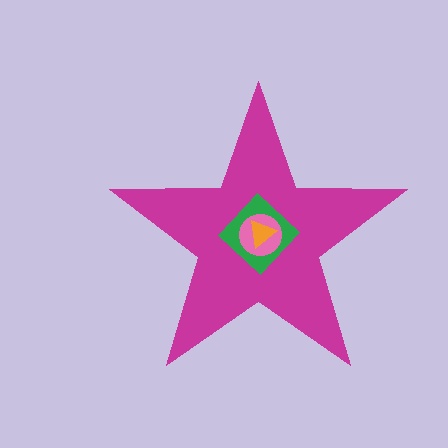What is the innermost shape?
The orange triangle.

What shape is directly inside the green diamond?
The pink circle.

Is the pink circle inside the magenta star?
Yes.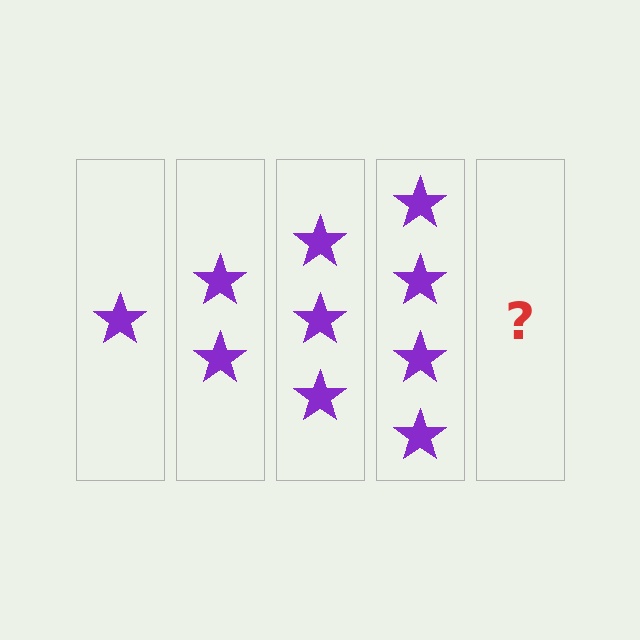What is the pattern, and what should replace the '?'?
The pattern is that each step adds one more star. The '?' should be 5 stars.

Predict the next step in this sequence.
The next step is 5 stars.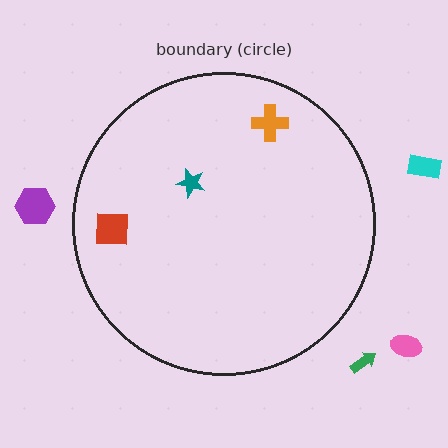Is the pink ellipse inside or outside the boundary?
Outside.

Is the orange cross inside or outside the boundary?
Inside.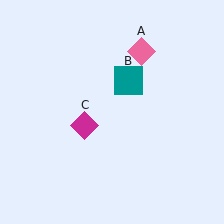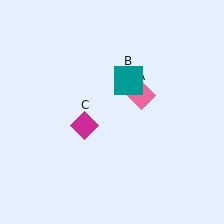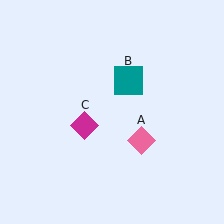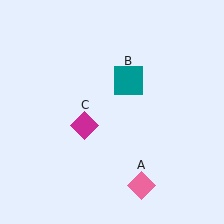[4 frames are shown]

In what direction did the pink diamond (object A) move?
The pink diamond (object A) moved down.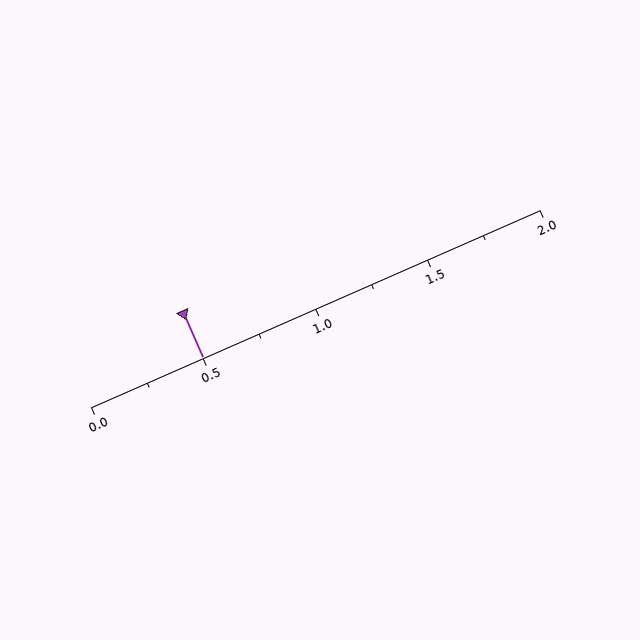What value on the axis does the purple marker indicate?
The marker indicates approximately 0.5.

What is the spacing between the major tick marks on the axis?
The major ticks are spaced 0.5 apart.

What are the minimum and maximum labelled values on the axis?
The axis runs from 0.0 to 2.0.